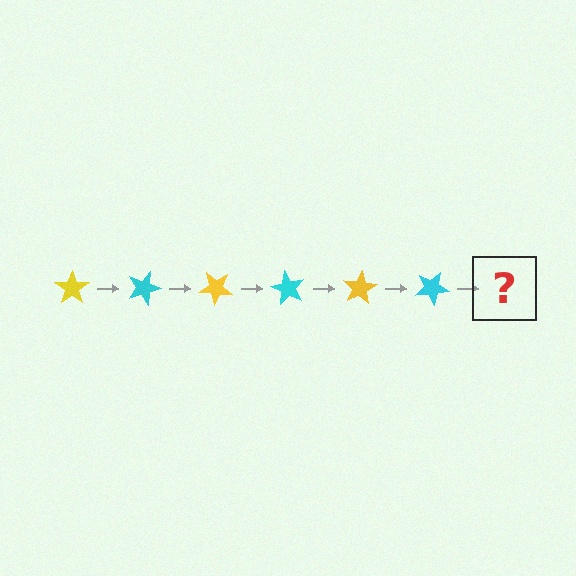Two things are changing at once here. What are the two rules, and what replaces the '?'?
The two rules are that it rotates 20 degrees each step and the color cycles through yellow and cyan. The '?' should be a yellow star, rotated 120 degrees from the start.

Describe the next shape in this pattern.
It should be a yellow star, rotated 120 degrees from the start.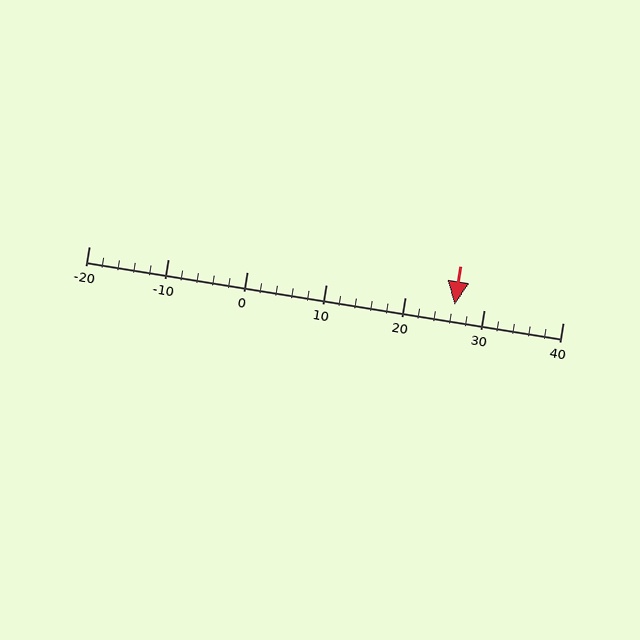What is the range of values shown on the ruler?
The ruler shows values from -20 to 40.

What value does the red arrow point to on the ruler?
The red arrow points to approximately 26.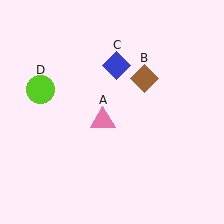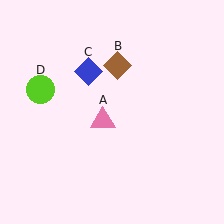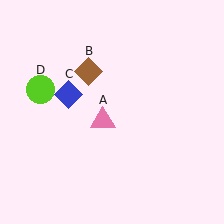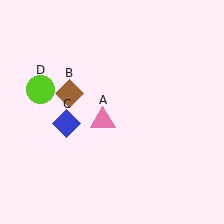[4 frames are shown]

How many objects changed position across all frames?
2 objects changed position: brown diamond (object B), blue diamond (object C).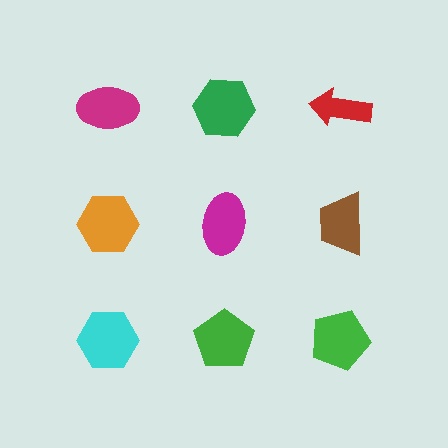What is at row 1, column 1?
A magenta ellipse.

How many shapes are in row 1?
3 shapes.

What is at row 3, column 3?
A green pentagon.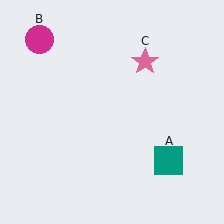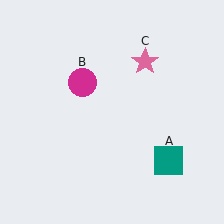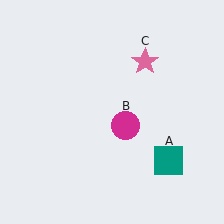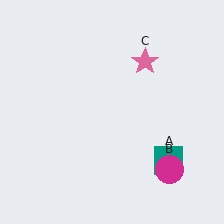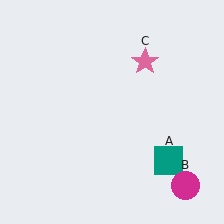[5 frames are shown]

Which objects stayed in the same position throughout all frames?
Teal square (object A) and pink star (object C) remained stationary.